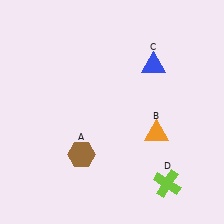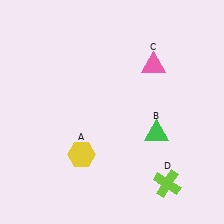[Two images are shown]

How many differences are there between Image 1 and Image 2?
There are 3 differences between the two images.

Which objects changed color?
A changed from brown to yellow. B changed from orange to green. C changed from blue to pink.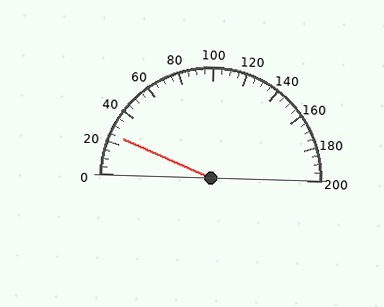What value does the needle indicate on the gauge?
The needle indicates approximately 25.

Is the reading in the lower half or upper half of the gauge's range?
The reading is in the lower half of the range (0 to 200).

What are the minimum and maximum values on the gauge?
The gauge ranges from 0 to 200.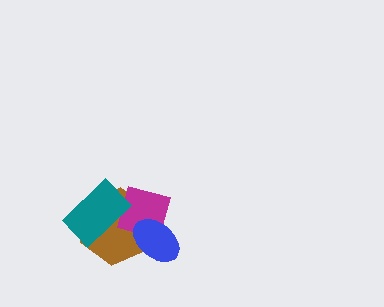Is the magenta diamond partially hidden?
Yes, it is partially covered by another shape.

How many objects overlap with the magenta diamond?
3 objects overlap with the magenta diamond.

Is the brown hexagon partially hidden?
Yes, it is partially covered by another shape.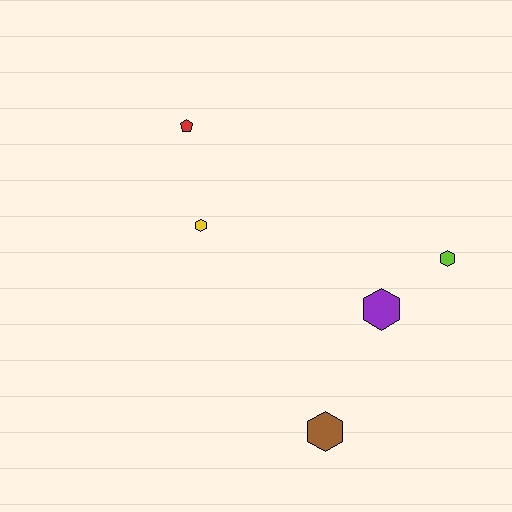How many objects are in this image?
There are 5 objects.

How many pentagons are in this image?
There is 1 pentagon.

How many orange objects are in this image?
There are no orange objects.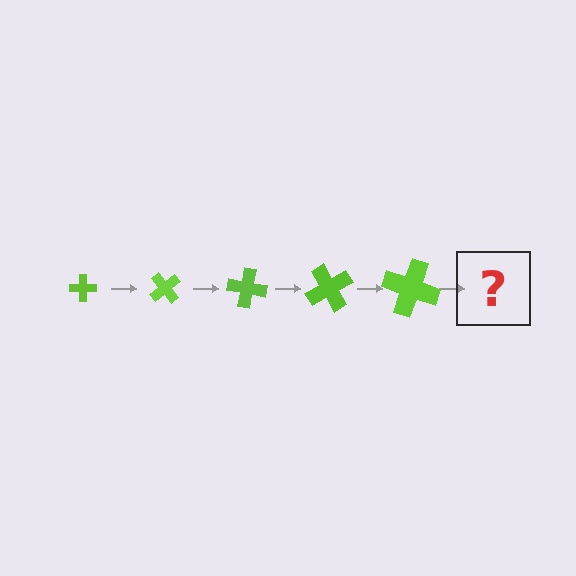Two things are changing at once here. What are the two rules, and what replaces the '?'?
The two rules are that the cross grows larger each step and it rotates 50 degrees each step. The '?' should be a cross, larger than the previous one and rotated 250 degrees from the start.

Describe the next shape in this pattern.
It should be a cross, larger than the previous one and rotated 250 degrees from the start.